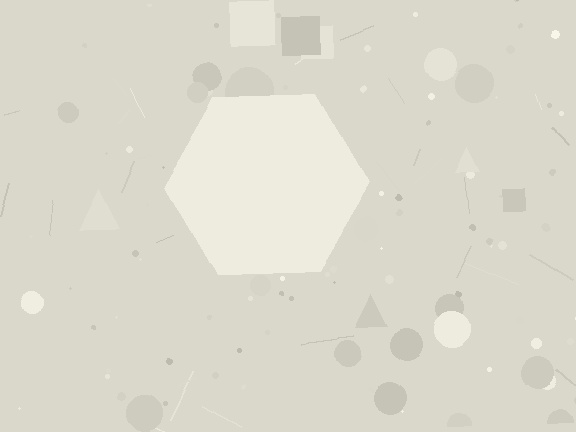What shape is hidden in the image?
A hexagon is hidden in the image.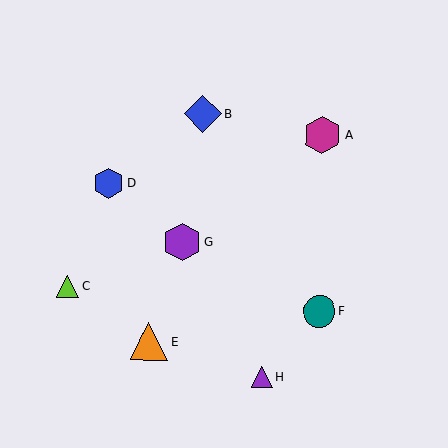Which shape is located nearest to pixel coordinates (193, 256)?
The purple hexagon (labeled G) at (182, 242) is nearest to that location.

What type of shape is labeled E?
Shape E is an orange triangle.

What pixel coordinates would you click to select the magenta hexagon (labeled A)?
Click at (322, 135) to select the magenta hexagon A.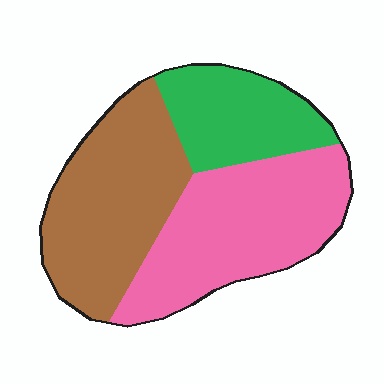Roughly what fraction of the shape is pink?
Pink takes up between a third and a half of the shape.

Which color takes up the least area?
Green, at roughly 20%.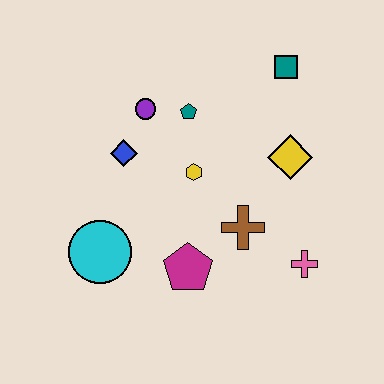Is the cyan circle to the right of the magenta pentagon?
No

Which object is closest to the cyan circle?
The magenta pentagon is closest to the cyan circle.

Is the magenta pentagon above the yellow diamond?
No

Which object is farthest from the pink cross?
The purple circle is farthest from the pink cross.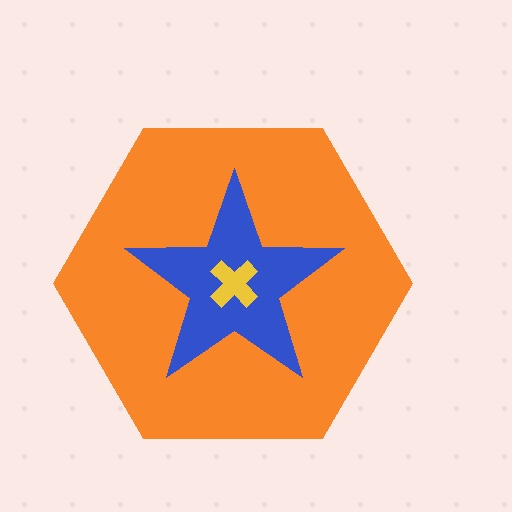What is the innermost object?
The yellow cross.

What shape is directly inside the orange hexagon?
The blue star.